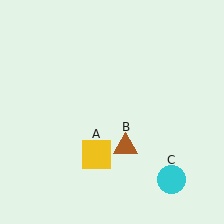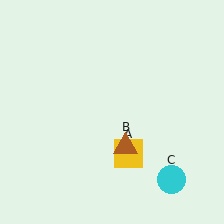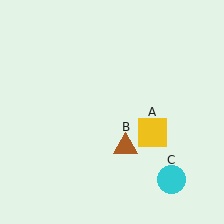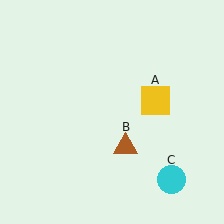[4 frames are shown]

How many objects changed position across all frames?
1 object changed position: yellow square (object A).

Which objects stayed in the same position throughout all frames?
Brown triangle (object B) and cyan circle (object C) remained stationary.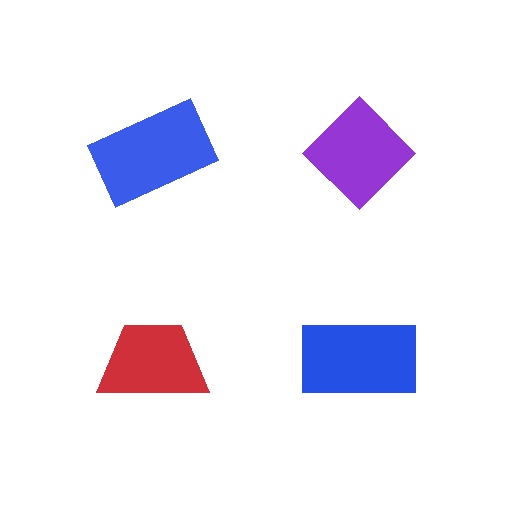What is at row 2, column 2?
A blue rectangle.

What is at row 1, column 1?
A blue rectangle.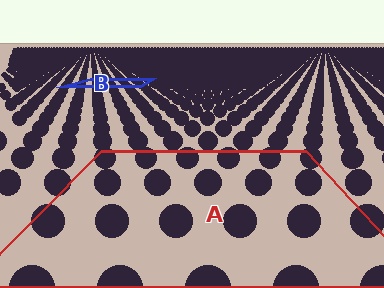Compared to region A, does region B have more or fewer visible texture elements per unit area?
Region B has more texture elements per unit area — they are packed more densely because it is farther away.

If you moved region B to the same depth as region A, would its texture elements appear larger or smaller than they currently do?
They would appear larger. At a closer depth, the same texture elements are projected at a bigger on-screen size.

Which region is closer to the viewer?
Region A is closer. The texture elements there are larger and more spread out.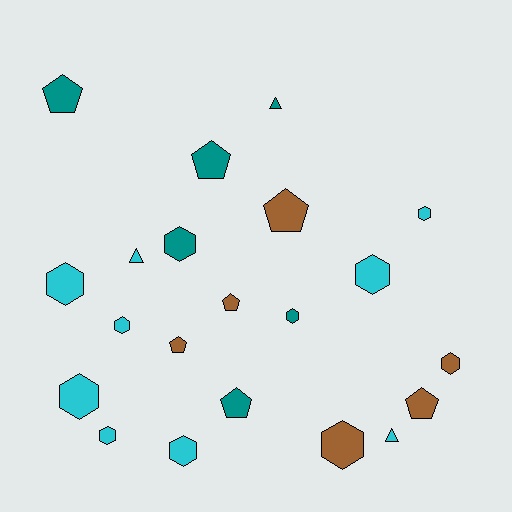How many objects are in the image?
There are 21 objects.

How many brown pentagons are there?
There are 4 brown pentagons.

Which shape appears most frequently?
Hexagon, with 11 objects.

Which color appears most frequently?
Cyan, with 9 objects.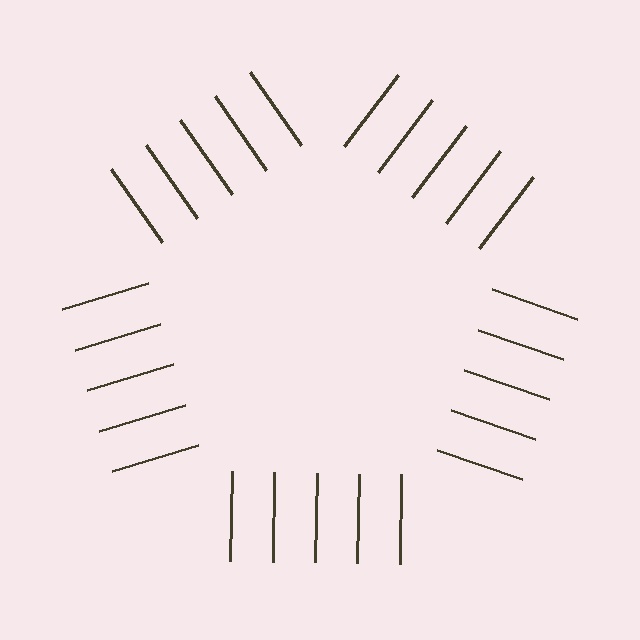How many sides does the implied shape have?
5 sides — the line-ends trace a pentagon.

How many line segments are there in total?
25 — 5 along each of the 5 edges.